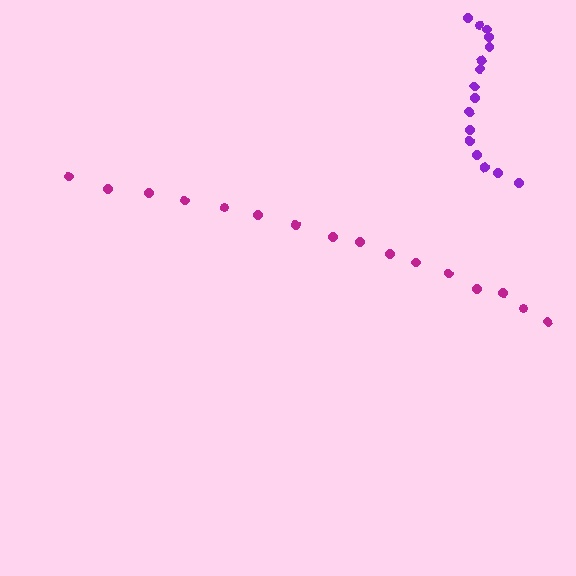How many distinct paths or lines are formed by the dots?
There are 2 distinct paths.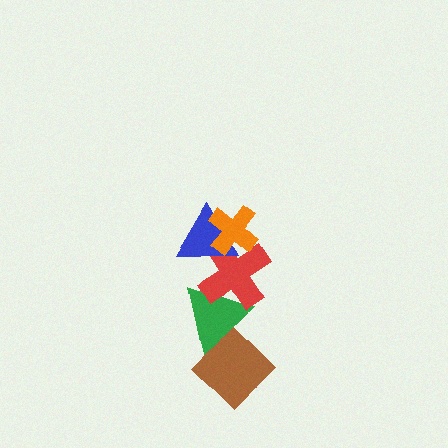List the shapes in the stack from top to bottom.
From top to bottom: the orange cross, the blue triangle, the red cross, the green triangle, the brown diamond.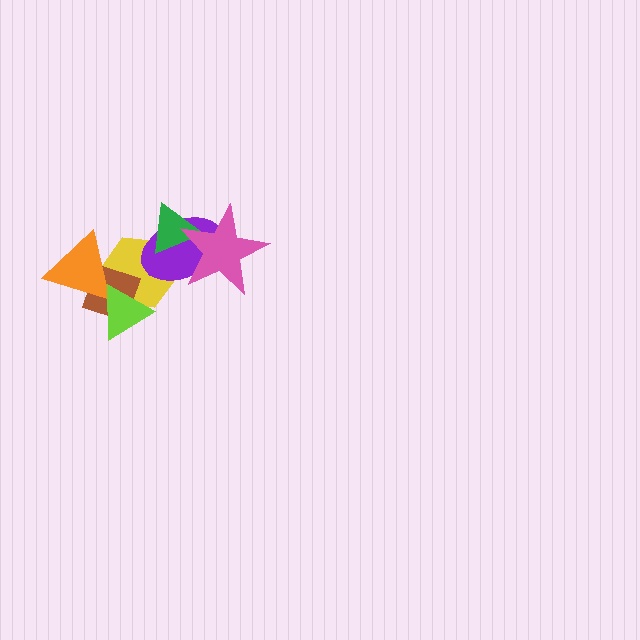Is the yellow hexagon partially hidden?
Yes, it is partially covered by another shape.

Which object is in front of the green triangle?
The pink star is in front of the green triangle.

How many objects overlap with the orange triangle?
3 objects overlap with the orange triangle.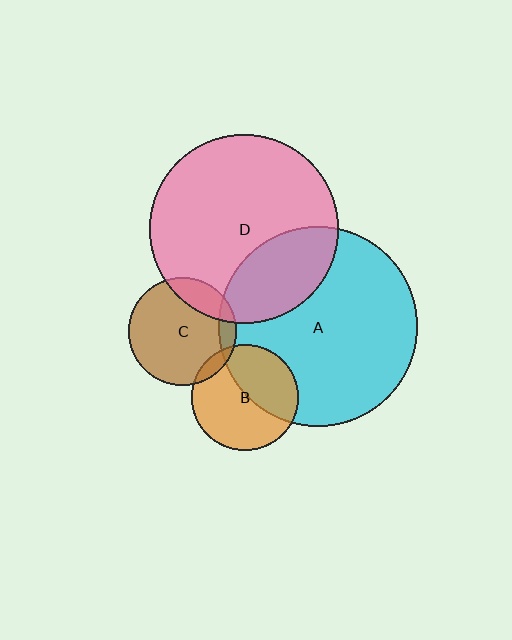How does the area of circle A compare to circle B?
Approximately 3.5 times.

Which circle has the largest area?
Circle A (cyan).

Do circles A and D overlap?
Yes.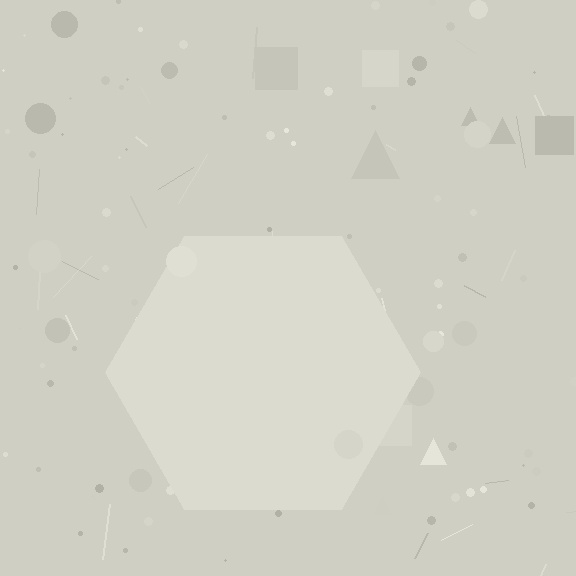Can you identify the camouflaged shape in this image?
The camouflaged shape is a hexagon.